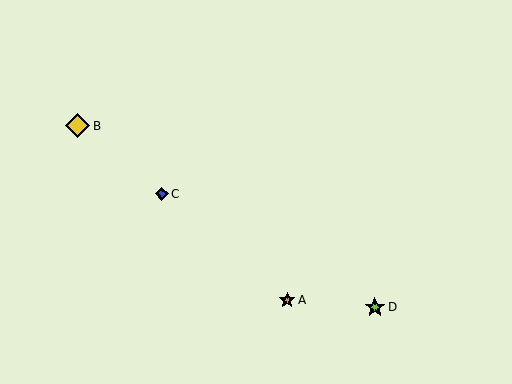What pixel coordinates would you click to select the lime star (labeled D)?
Click at (375, 307) to select the lime star D.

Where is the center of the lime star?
The center of the lime star is at (375, 307).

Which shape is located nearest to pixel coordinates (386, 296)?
The lime star (labeled D) at (375, 307) is nearest to that location.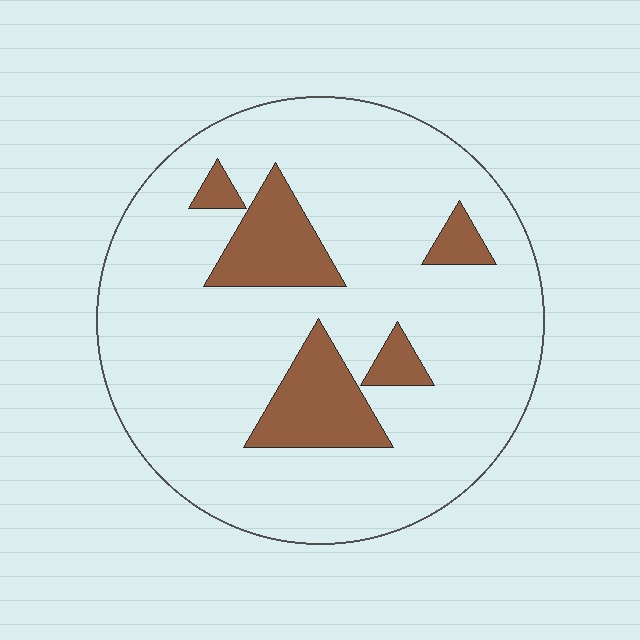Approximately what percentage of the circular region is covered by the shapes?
Approximately 15%.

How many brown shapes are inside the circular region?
5.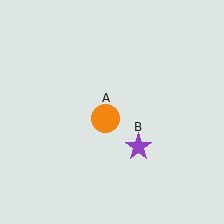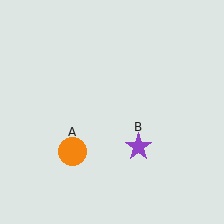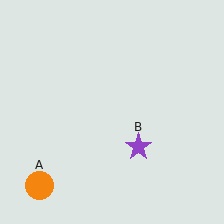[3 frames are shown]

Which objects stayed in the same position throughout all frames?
Purple star (object B) remained stationary.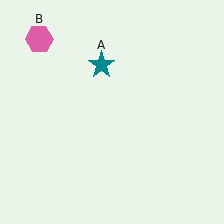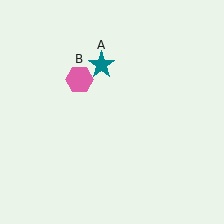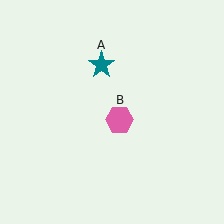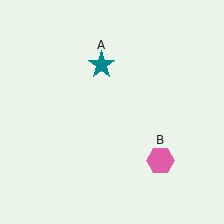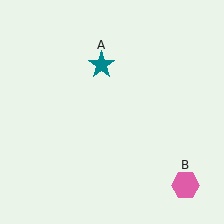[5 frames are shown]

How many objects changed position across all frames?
1 object changed position: pink hexagon (object B).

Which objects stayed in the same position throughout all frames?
Teal star (object A) remained stationary.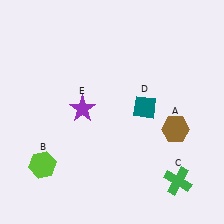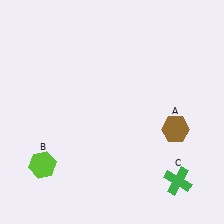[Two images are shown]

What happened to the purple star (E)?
The purple star (E) was removed in Image 2. It was in the top-left area of Image 1.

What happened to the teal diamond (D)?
The teal diamond (D) was removed in Image 2. It was in the top-right area of Image 1.